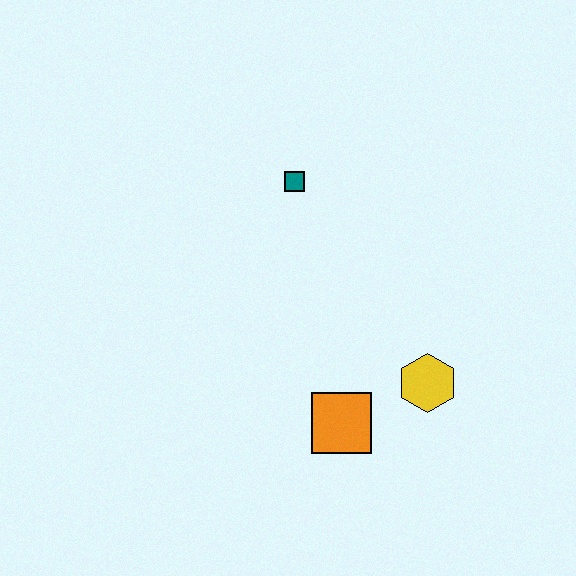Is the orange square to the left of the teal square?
No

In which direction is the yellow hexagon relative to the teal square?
The yellow hexagon is below the teal square.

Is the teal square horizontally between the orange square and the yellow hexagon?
No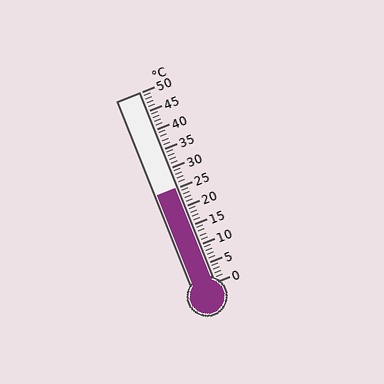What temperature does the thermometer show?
The thermometer shows approximately 25°C.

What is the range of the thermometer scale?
The thermometer scale ranges from 0°C to 50°C.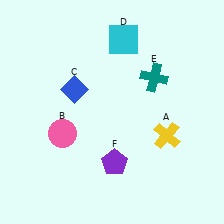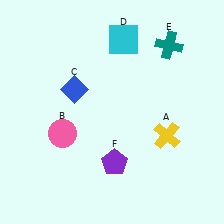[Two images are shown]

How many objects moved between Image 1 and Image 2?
1 object moved between the two images.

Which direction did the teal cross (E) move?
The teal cross (E) moved up.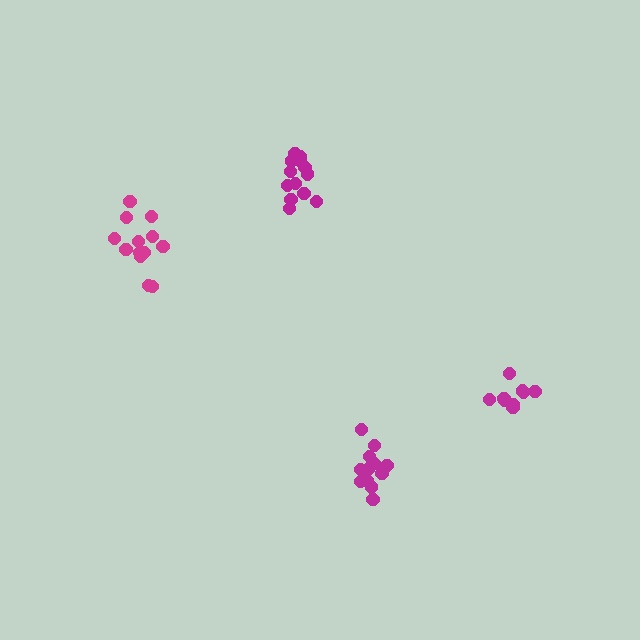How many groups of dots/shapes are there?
There are 4 groups.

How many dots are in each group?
Group 1: 13 dots, Group 2: 9 dots, Group 3: 13 dots, Group 4: 13 dots (48 total).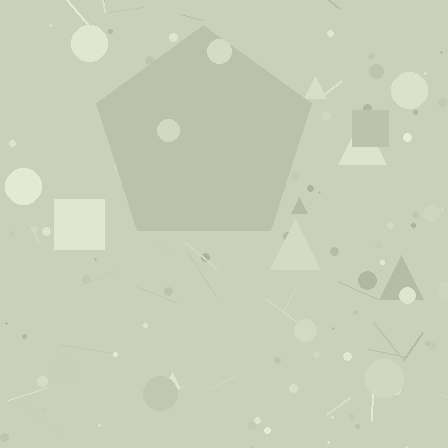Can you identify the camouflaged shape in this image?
The camouflaged shape is a pentagon.